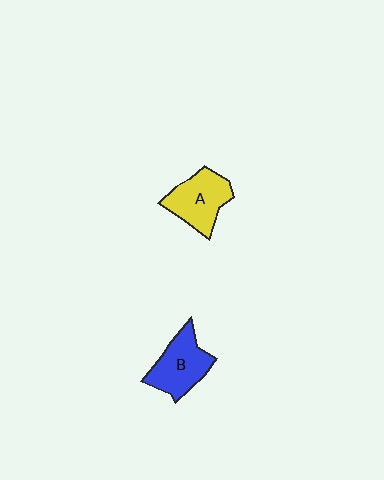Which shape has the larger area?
Shape A (yellow).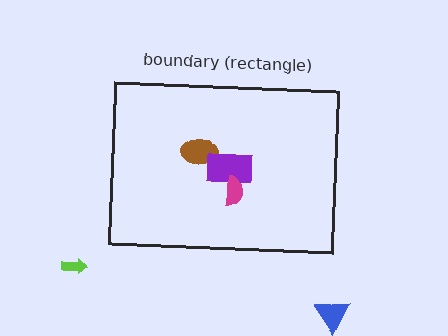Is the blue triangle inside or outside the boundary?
Outside.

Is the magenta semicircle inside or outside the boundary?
Inside.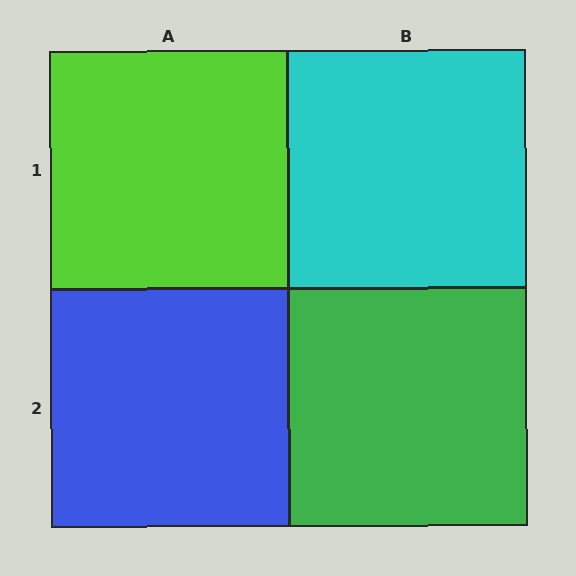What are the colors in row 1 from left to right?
Lime, cyan.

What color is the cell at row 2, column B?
Green.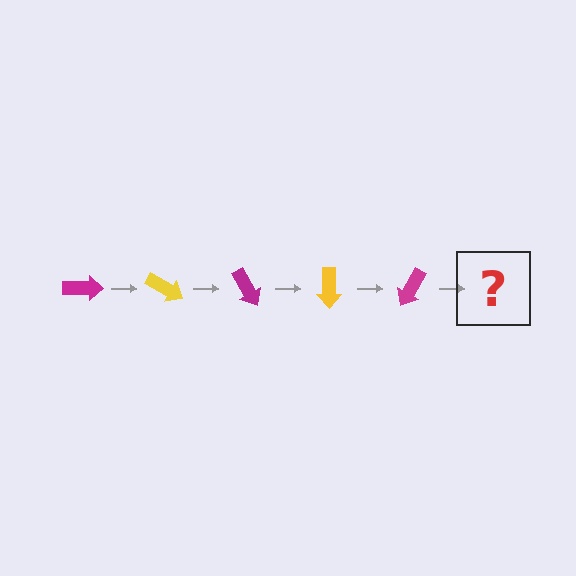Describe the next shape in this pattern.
It should be a yellow arrow, rotated 150 degrees from the start.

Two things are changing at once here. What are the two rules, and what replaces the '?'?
The two rules are that it rotates 30 degrees each step and the color cycles through magenta and yellow. The '?' should be a yellow arrow, rotated 150 degrees from the start.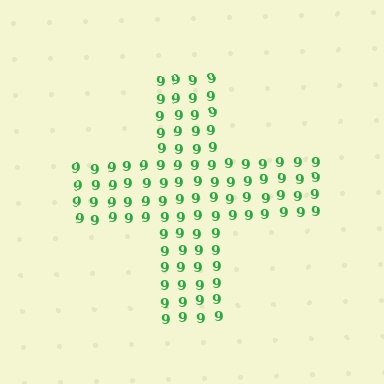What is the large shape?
The large shape is a cross.